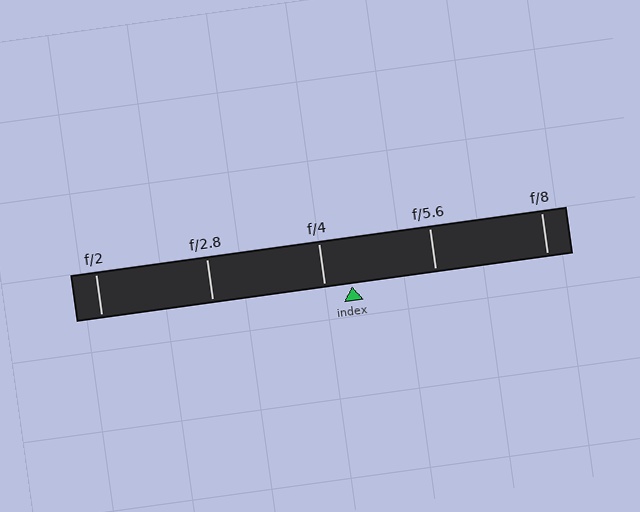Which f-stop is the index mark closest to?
The index mark is closest to f/4.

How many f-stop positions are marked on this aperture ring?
There are 5 f-stop positions marked.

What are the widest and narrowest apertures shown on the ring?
The widest aperture shown is f/2 and the narrowest is f/8.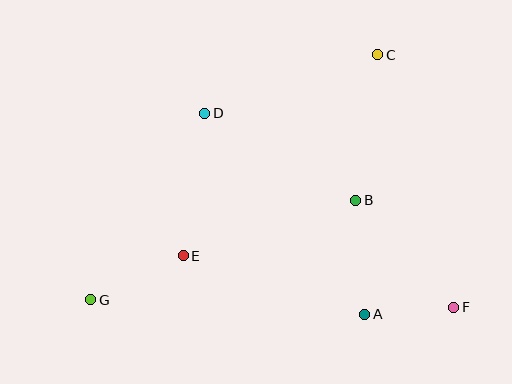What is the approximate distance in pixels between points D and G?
The distance between D and G is approximately 219 pixels.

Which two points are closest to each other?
Points A and F are closest to each other.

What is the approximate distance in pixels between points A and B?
The distance between A and B is approximately 114 pixels.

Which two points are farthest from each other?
Points C and G are farthest from each other.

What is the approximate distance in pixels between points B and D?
The distance between B and D is approximately 174 pixels.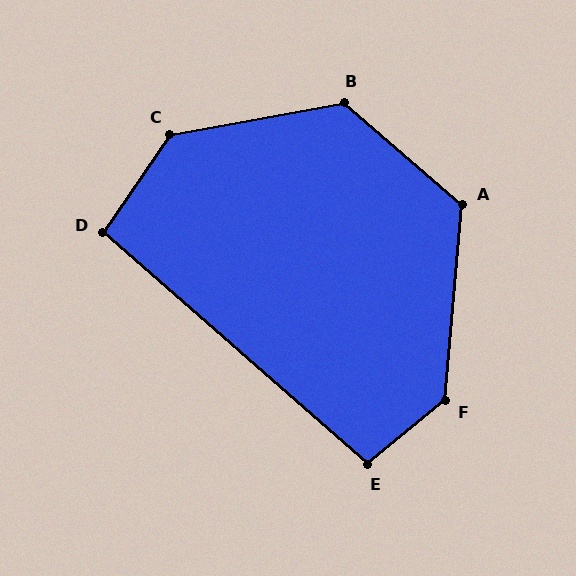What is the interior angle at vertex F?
Approximately 134 degrees (obtuse).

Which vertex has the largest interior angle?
C, at approximately 135 degrees.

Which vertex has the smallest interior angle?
D, at approximately 97 degrees.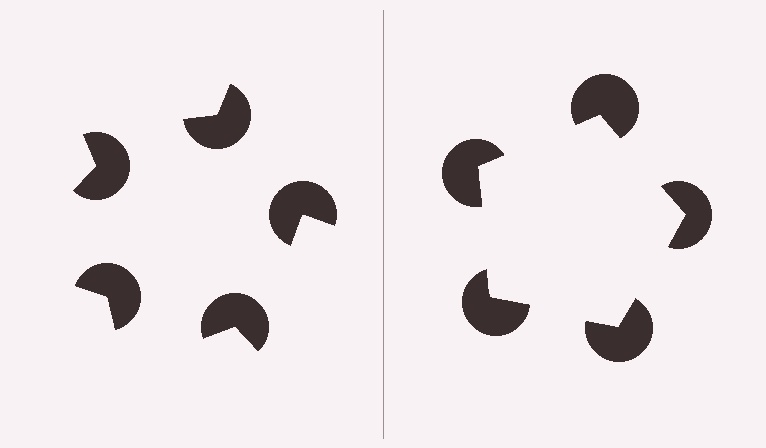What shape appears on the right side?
An illusory pentagon.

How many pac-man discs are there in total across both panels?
10 — 5 on each side.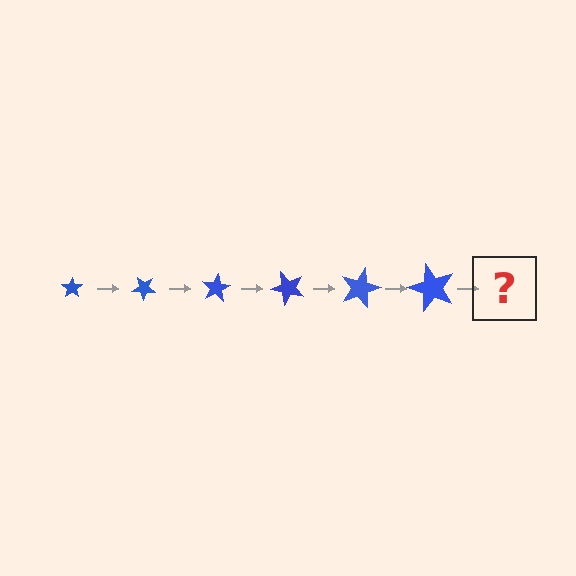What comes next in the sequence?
The next element should be a star, larger than the previous one and rotated 240 degrees from the start.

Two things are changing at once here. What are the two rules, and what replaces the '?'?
The two rules are that the star grows larger each step and it rotates 40 degrees each step. The '?' should be a star, larger than the previous one and rotated 240 degrees from the start.